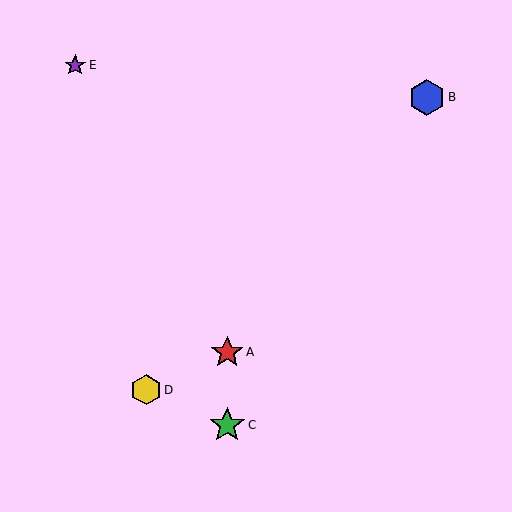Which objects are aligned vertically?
Objects A, C are aligned vertically.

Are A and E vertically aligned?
No, A is at x≈227 and E is at x≈75.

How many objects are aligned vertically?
2 objects (A, C) are aligned vertically.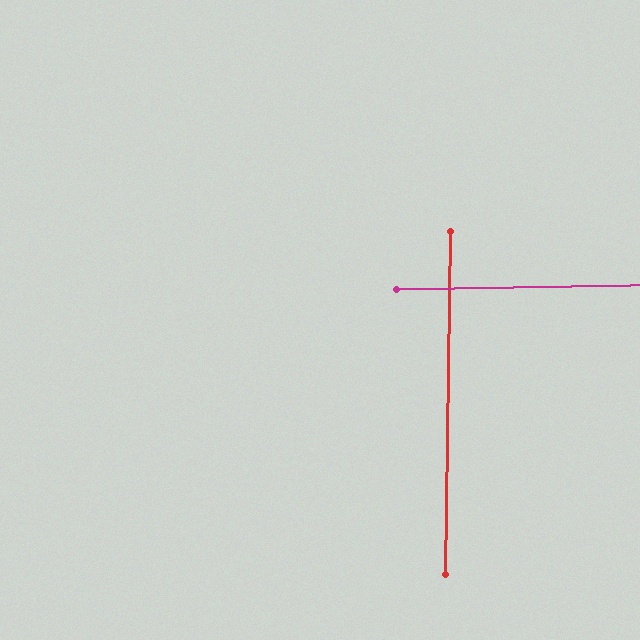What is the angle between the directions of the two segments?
Approximately 88 degrees.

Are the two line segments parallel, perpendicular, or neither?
Perpendicular — they meet at approximately 88°.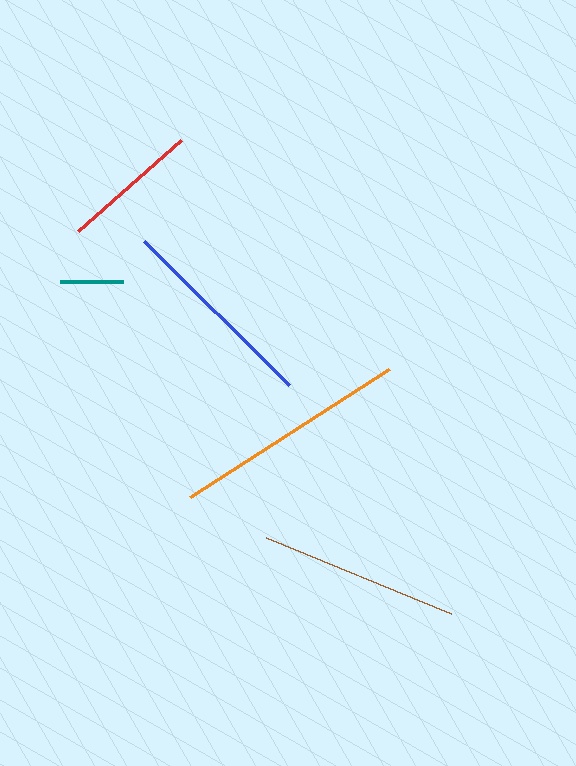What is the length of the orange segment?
The orange segment is approximately 236 pixels long.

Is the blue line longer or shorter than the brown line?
The blue line is longer than the brown line.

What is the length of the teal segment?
The teal segment is approximately 64 pixels long.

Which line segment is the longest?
The orange line is the longest at approximately 236 pixels.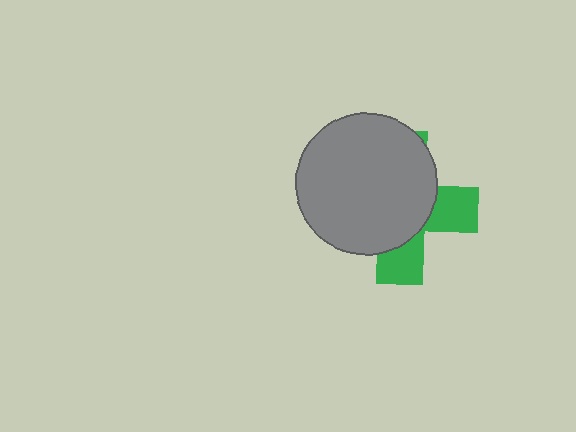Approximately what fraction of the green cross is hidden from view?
Roughly 66% of the green cross is hidden behind the gray circle.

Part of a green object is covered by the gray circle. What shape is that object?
It is a cross.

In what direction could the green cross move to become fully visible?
The green cross could move toward the lower-right. That would shift it out from behind the gray circle entirely.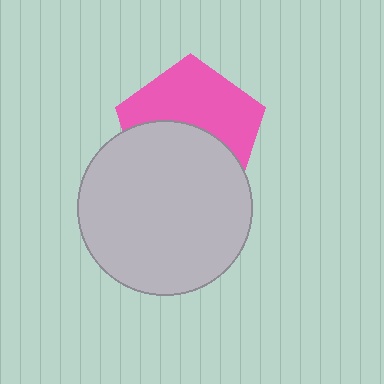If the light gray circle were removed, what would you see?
You would see the complete pink pentagon.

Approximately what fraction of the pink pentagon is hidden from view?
Roughly 48% of the pink pentagon is hidden behind the light gray circle.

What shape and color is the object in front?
The object in front is a light gray circle.